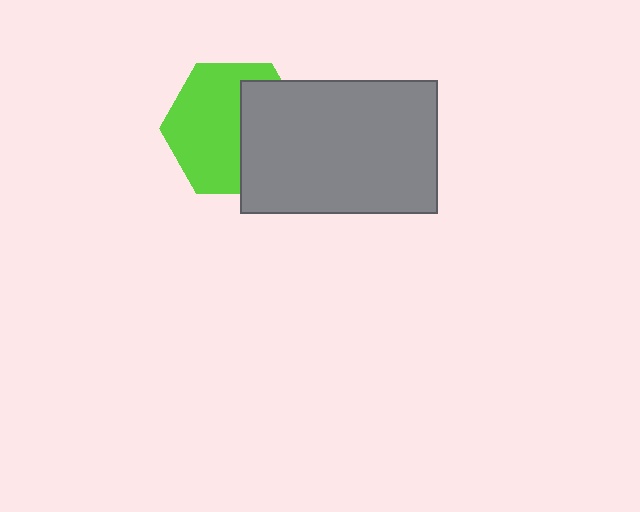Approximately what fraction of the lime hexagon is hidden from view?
Roughly 41% of the lime hexagon is hidden behind the gray rectangle.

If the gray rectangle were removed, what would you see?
You would see the complete lime hexagon.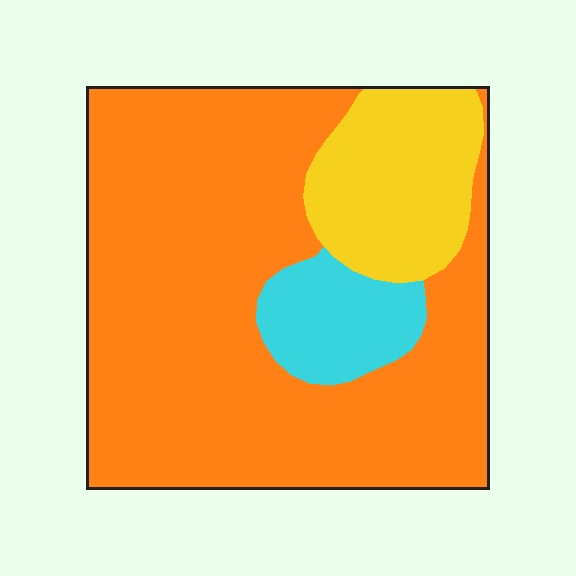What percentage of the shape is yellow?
Yellow covers 17% of the shape.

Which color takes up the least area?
Cyan, at roughly 10%.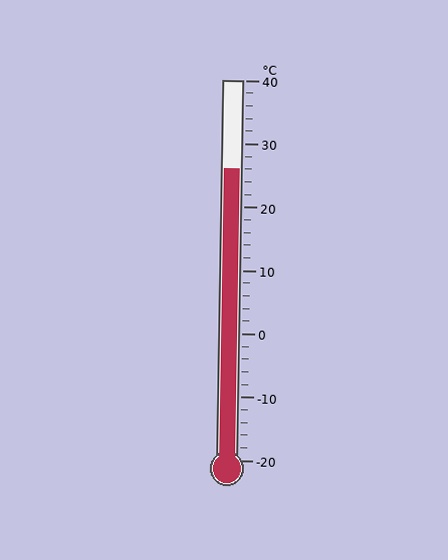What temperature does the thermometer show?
The thermometer shows approximately 26°C.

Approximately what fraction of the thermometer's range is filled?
The thermometer is filled to approximately 75% of its range.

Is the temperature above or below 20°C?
The temperature is above 20°C.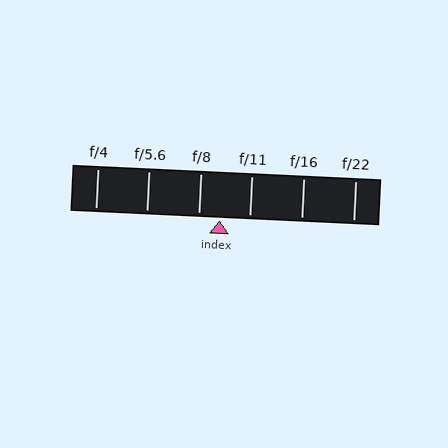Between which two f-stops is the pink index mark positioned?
The index mark is between f/8 and f/11.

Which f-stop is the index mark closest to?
The index mark is closest to f/8.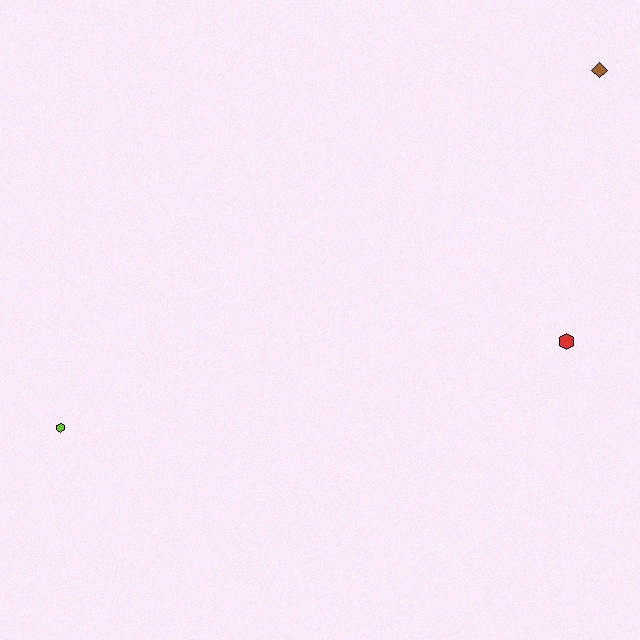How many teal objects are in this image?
There are no teal objects.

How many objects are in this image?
There are 3 objects.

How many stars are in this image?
There are no stars.